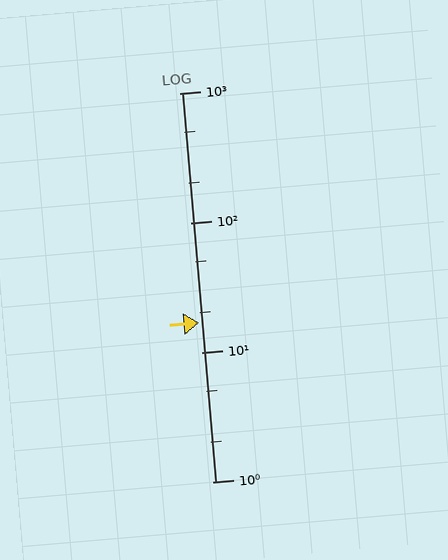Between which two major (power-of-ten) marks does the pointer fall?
The pointer is between 10 and 100.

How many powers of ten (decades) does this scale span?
The scale spans 3 decades, from 1 to 1000.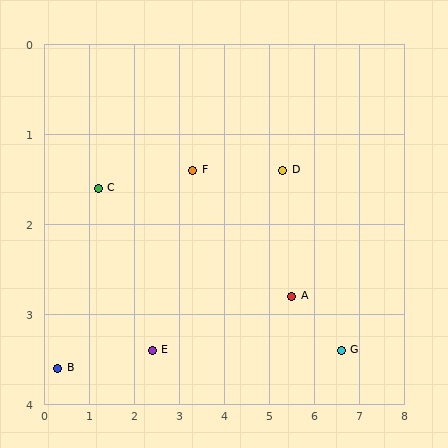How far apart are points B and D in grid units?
Points B and D are about 5.5 grid units apart.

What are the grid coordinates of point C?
Point C is at approximately (1.2, 1.6).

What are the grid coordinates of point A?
Point A is at approximately (5.5, 2.8).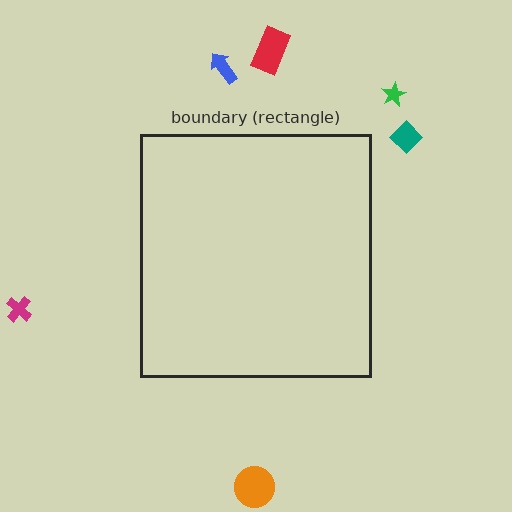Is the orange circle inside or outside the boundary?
Outside.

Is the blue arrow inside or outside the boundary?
Outside.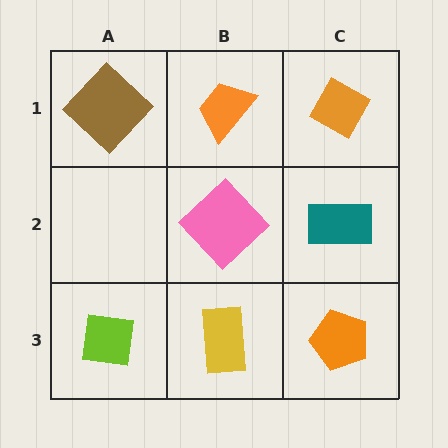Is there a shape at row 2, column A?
No, that cell is empty.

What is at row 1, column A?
A brown diamond.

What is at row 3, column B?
A yellow rectangle.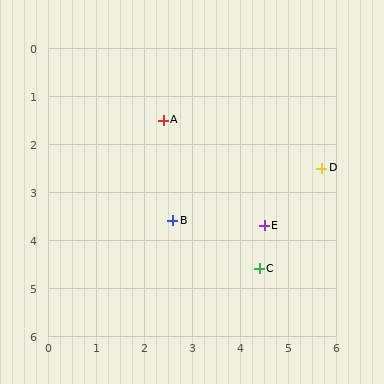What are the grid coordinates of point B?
Point B is at approximately (2.6, 3.6).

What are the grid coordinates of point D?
Point D is at approximately (5.7, 2.5).